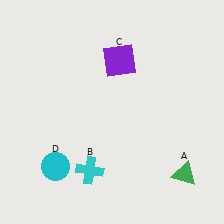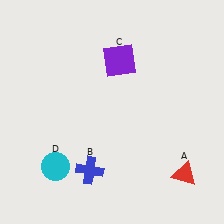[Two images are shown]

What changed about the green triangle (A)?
In Image 1, A is green. In Image 2, it changed to red.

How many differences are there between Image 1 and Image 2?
There are 2 differences between the two images.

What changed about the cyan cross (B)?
In Image 1, B is cyan. In Image 2, it changed to blue.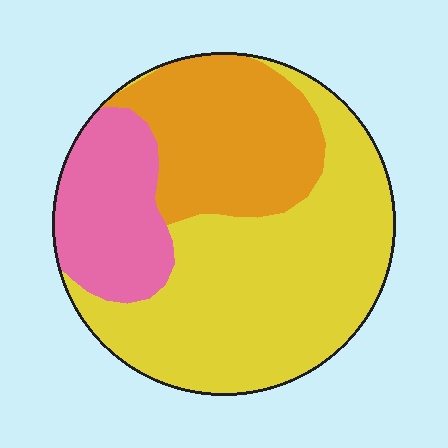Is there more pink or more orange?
Orange.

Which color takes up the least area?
Pink, at roughly 20%.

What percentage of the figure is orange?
Orange covers 27% of the figure.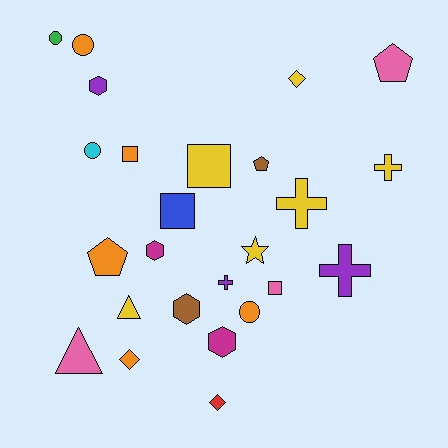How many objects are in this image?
There are 25 objects.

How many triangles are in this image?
There are 2 triangles.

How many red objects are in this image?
There is 1 red object.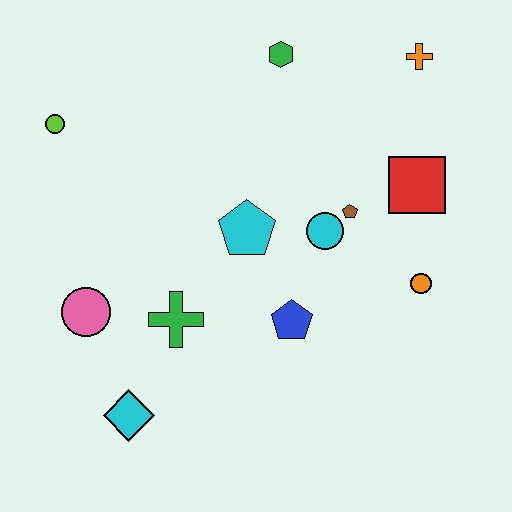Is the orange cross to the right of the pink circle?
Yes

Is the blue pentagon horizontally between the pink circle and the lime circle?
No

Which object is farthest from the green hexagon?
The cyan diamond is farthest from the green hexagon.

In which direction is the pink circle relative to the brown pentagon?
The pink circle is to the left of the brown pentagon.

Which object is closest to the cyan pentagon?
The cyan circle is closest to the cyan pentagon.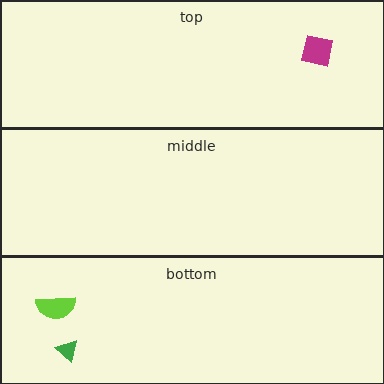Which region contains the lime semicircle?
The bottom region.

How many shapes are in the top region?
1.